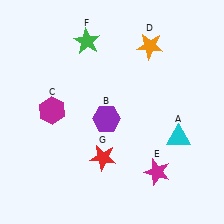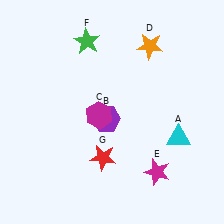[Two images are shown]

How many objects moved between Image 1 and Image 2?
1 object moved between the two images.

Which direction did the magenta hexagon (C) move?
The magenta hexagon (C) moved right.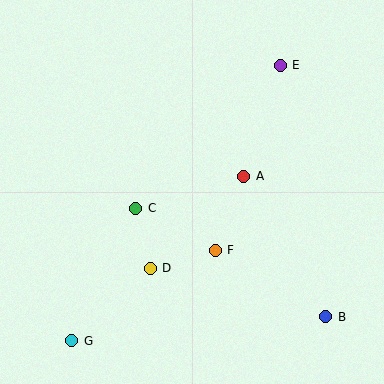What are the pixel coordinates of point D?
Point D is at (150, 268).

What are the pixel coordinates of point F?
Point F is at (215, 250).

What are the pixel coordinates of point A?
Point A is at (244, 176).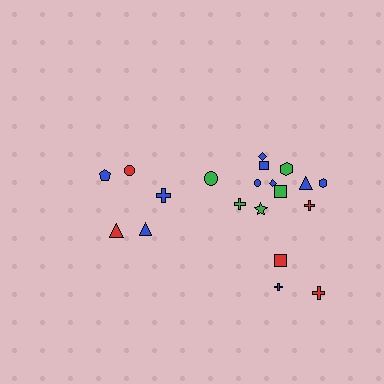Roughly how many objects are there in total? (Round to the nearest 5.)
Roughly 20 objects in total.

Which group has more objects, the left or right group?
The right group.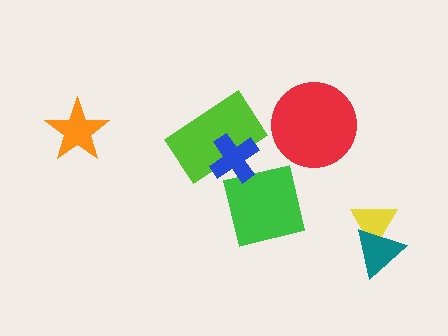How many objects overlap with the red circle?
0 objects overlap with the red circle.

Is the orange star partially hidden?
No, no other shape covers it.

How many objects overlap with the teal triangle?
1 object overlaps with the teal triangle.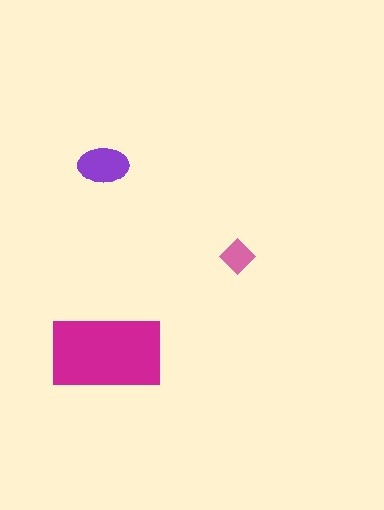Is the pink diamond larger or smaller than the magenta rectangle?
Smaller.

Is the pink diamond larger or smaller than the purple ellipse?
Smaller.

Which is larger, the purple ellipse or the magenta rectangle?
The magenta rectangle.